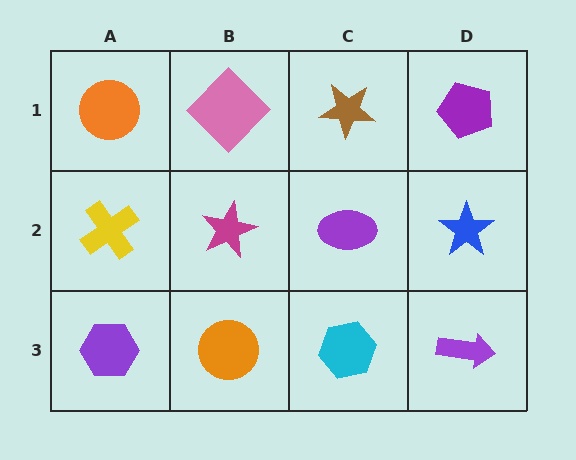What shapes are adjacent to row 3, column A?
A yellow cross (row 2, column A), an orange circle (row 3, column B).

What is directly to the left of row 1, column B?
An orange circle.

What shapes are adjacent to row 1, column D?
A blue star (row 2, column D), a brown star (row 1, column C).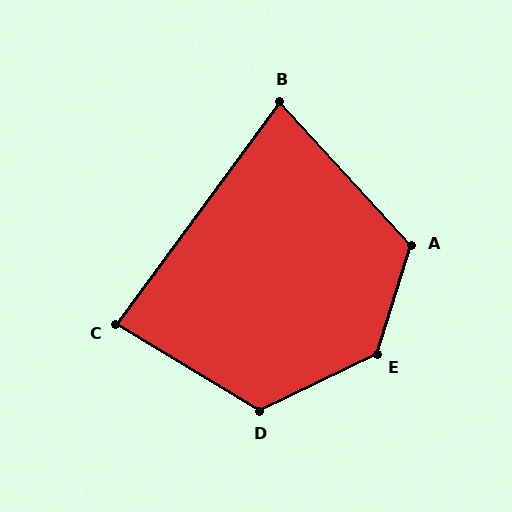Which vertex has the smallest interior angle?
B, at approximately 79 degrees.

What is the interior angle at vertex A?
Approximately 120 degrees (obtuse).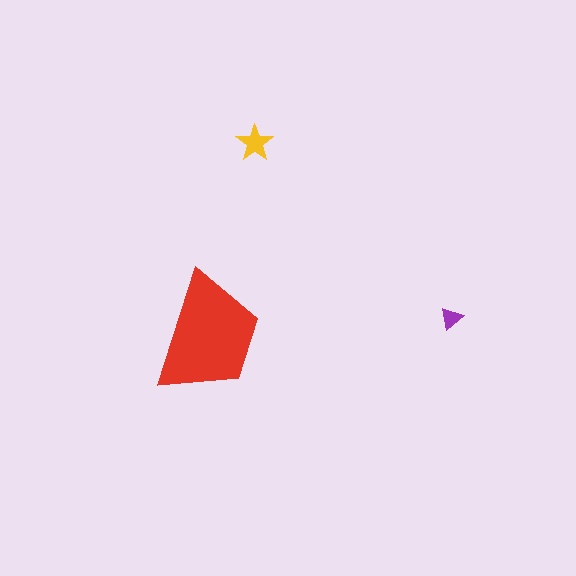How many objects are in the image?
There are 3 objects in the image.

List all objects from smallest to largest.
The purple triangle, the yellow star, the red trapezoid.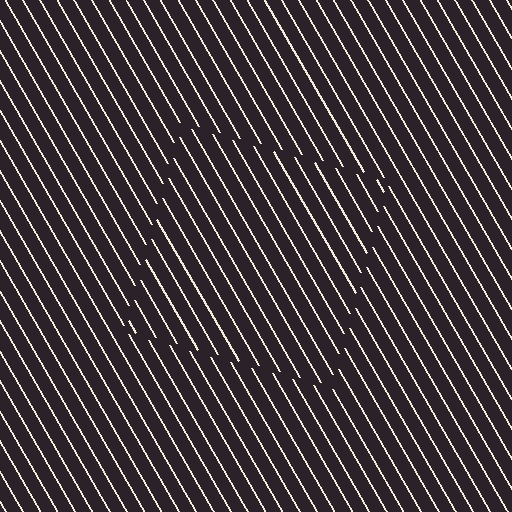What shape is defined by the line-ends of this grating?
An illusory square. The interior of the shape contains the same grating, shifted by half a period — the contour is defined by the phase discontinuity where line-ends from the inner and outer gratings abut.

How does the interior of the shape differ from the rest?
The interior of the shape contains the same grating, shifted by half a period — the contour is defined by the phase discontinuity where line-ends from the inner and outer gratings abut.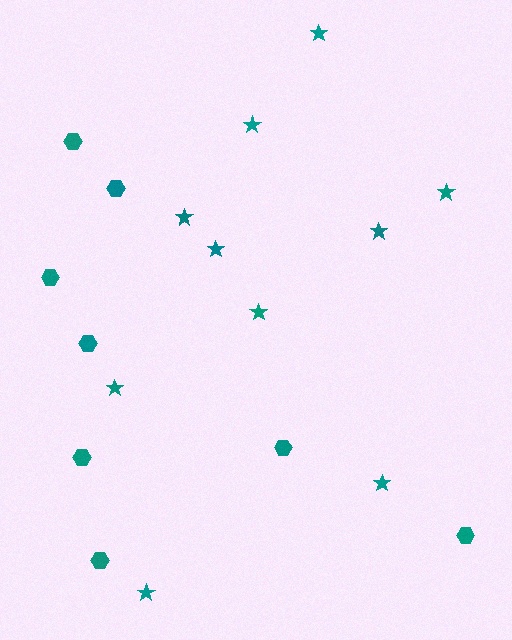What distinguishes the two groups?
There are 2 groups: one group of hexagons (8) and one group of stars (10).